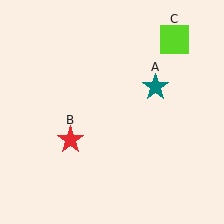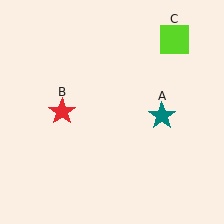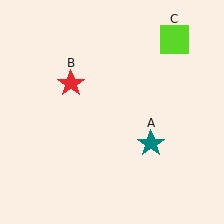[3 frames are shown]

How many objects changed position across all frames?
2 objects changed position: teal star (object A), red star (object B).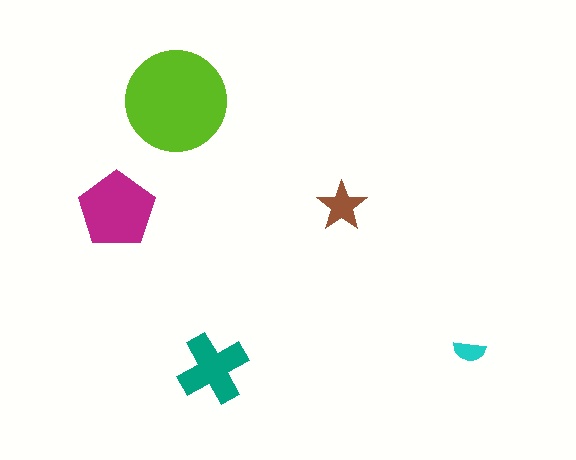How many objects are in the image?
There are 5 objects in the image.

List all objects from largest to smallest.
The lime circle, the magenta pentagon, the teal cross, the brown star, the cyan semicircle.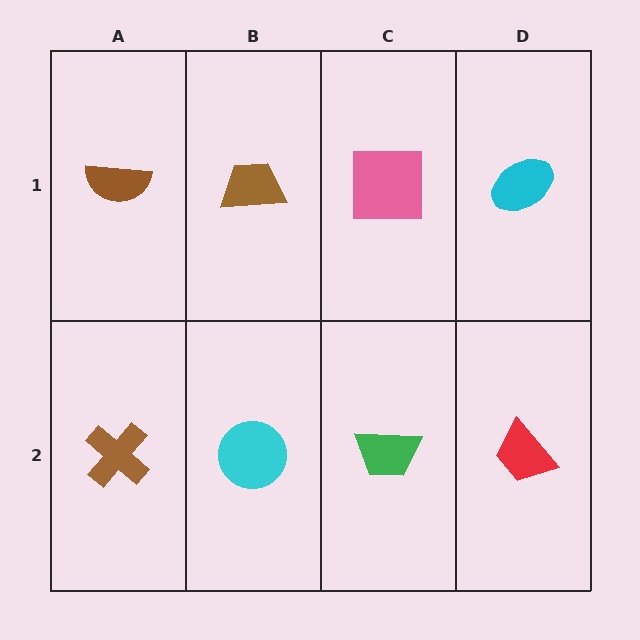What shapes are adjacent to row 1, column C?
A green trapezoid (row 2, column C), a brown trapezoid (row 1, column B), a cyan ellipse (row 1, column D).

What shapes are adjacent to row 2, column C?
A pink square (row 1, column C), a cyan circle (row 2, column B), a red trapezoid (row 2, column D).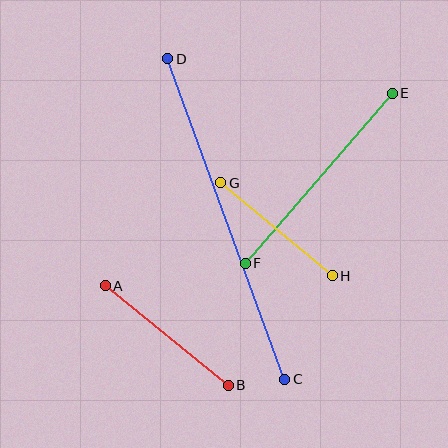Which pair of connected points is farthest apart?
Points C and D are farthest apart.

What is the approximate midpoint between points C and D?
The midpoint is at approximately (226, 219) pixels.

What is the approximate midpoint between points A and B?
The midpoint is at approximately (167, 335) pixels.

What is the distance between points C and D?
The distance is approximately 341 pixels.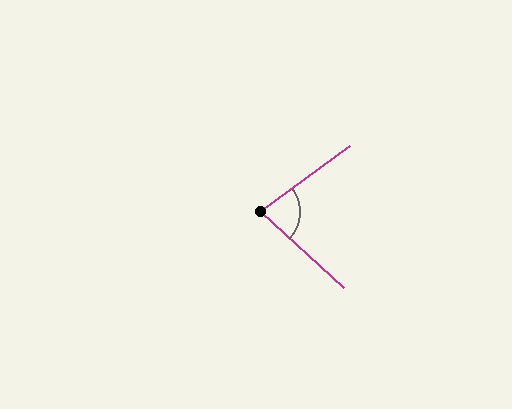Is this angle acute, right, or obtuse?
It is acute.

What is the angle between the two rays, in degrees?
Approximately 79 degrees.